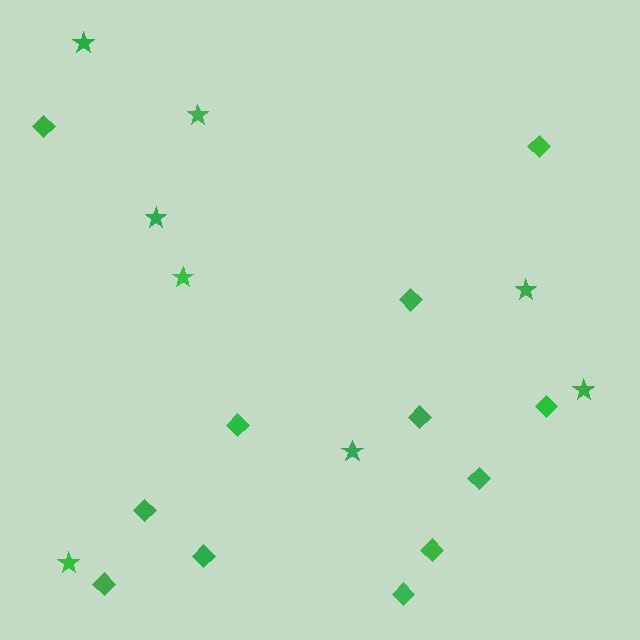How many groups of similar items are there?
There are 2 groups: one group of diamonds (12) and one group of stars (8).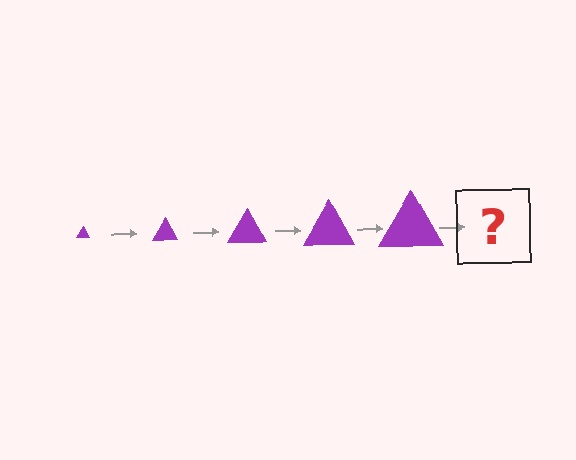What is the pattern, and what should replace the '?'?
The pattern is that the triangle gets progressively larger each step. The '?' should be a purple triangle, larger than the previous one.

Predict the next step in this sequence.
The next step is a purple triangle, larger than the previous one.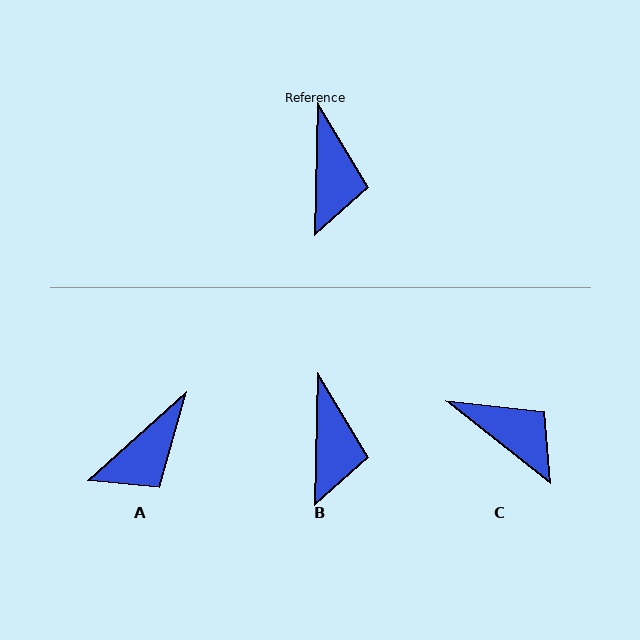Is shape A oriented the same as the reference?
No, it is off by about 47 degrees.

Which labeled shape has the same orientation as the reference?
B.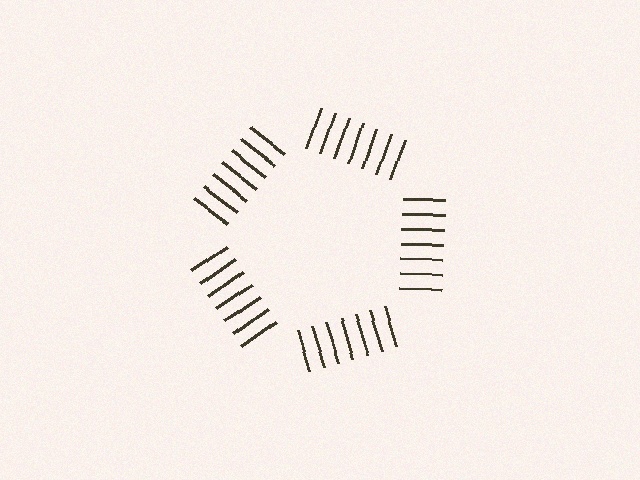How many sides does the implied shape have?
5 sides — the line-ends trace a pentagon.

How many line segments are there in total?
35 — 7 along each of the 5 edges.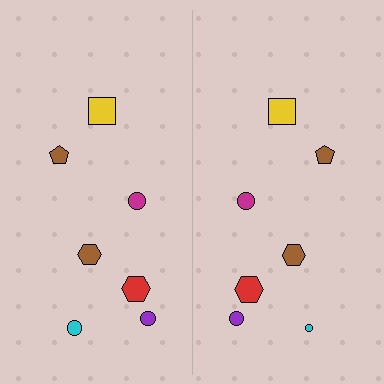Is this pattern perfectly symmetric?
No, the pattern is not perfectly symmetric. The cyan circle on the right side has a different size than its mirror counterpart.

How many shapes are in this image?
There are 14 shapes in this image.